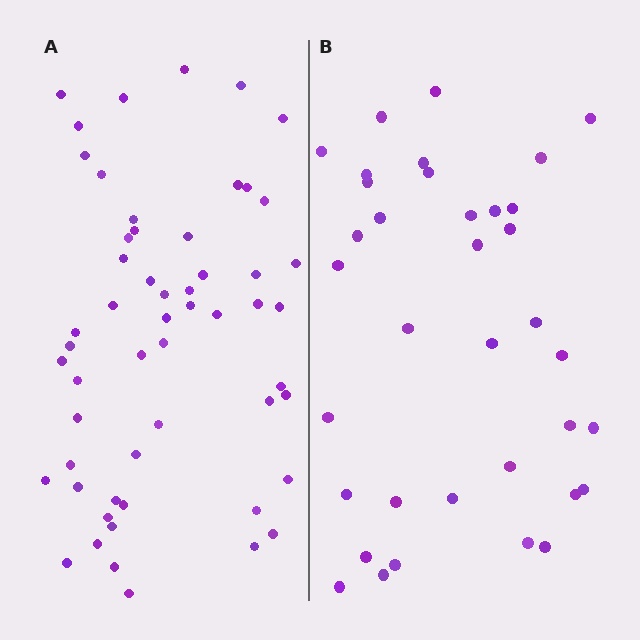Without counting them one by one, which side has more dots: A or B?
Region A (the left region) has more dots.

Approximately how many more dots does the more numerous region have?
Region A has approximately 20 more dots than region B.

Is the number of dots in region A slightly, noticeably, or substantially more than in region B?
Region A has substantially more. The ratio is roughly 1.5 to 1.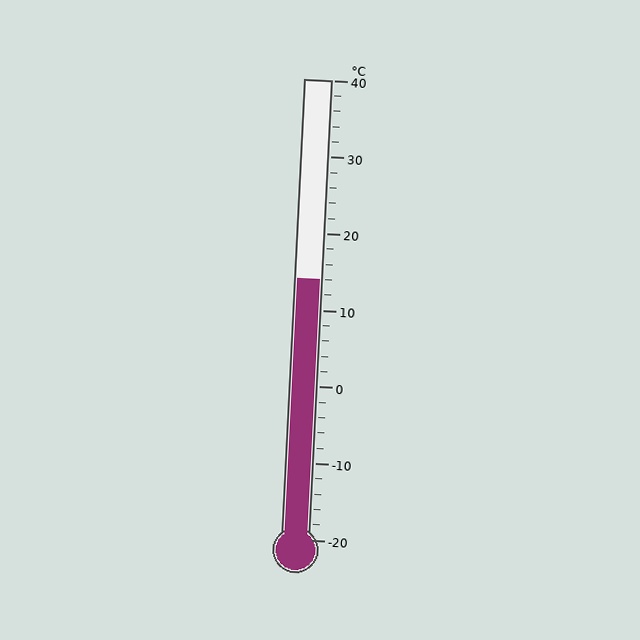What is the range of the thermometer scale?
The thermometer scale ranges from -20°C to 40°C.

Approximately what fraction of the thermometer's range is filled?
The thermometer is filled to approximately 55% of its range.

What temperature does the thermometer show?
The thermometer shows approximately 14°C.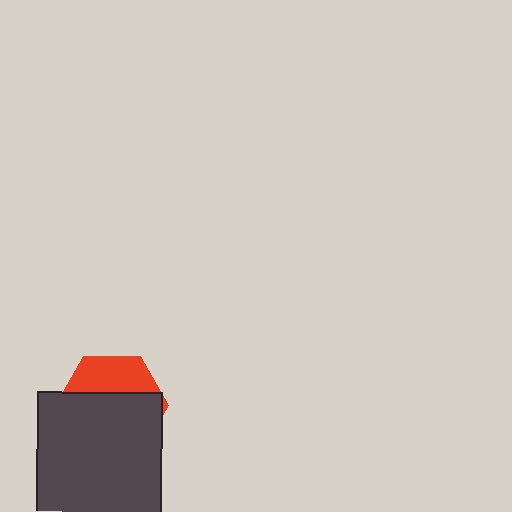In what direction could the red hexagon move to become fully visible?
The red hexagon could move up. That would shift it out from behind the dark gray square entirely.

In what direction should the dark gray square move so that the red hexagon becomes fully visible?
The dark gray square should move down. That is the shortest direction to clear the overlap and leave the red hexagon fully visible.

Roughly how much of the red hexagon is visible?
A small part of it is visible (roughly 34%).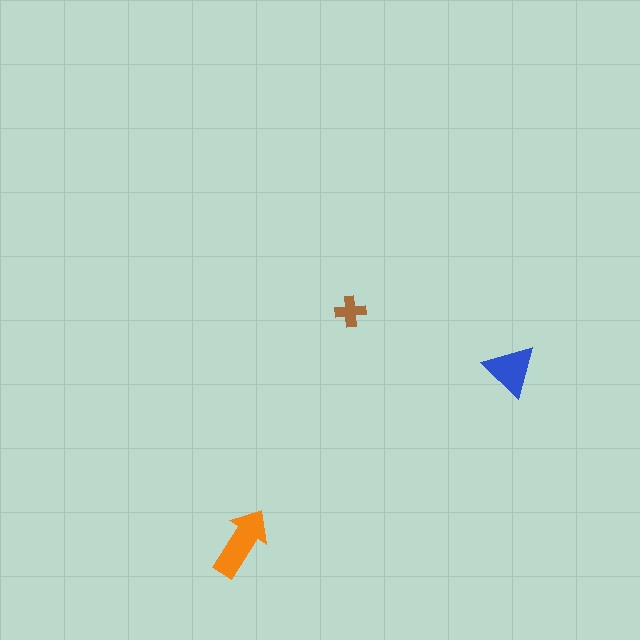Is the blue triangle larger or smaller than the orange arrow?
Smaller.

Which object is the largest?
The orange arrow.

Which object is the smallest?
The brown cross.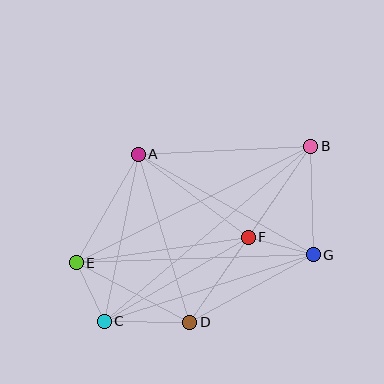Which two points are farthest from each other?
Points B and C are farthest from each other.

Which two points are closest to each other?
Points C and E are closest to each other.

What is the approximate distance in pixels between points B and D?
The distance between B and D is approximately 214 pixels.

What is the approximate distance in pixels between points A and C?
The distance between A and C is approximately 170 pixels.